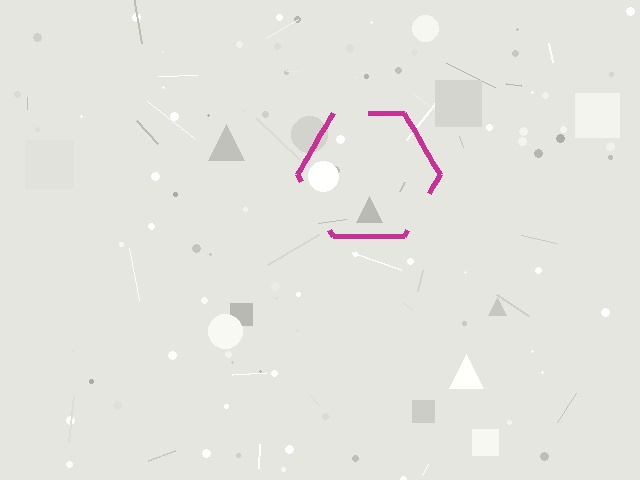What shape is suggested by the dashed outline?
The dashed outline suggests a hexagon.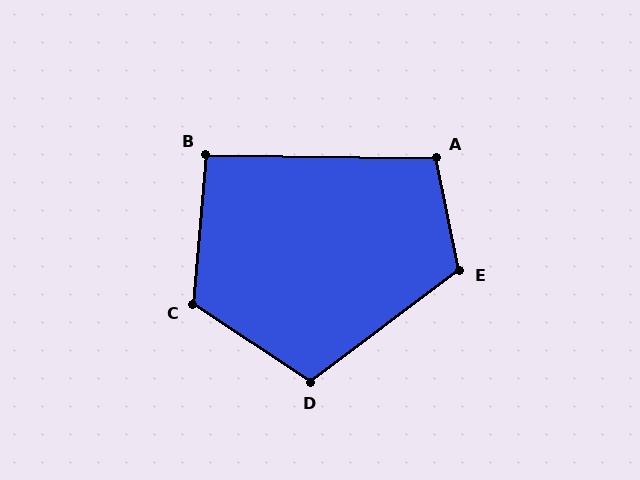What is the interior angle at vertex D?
Approximately 110 degrees (obtuse).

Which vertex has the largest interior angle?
C, at approximately 119 degrees.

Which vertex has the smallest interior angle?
B, at approximately 94 degrees.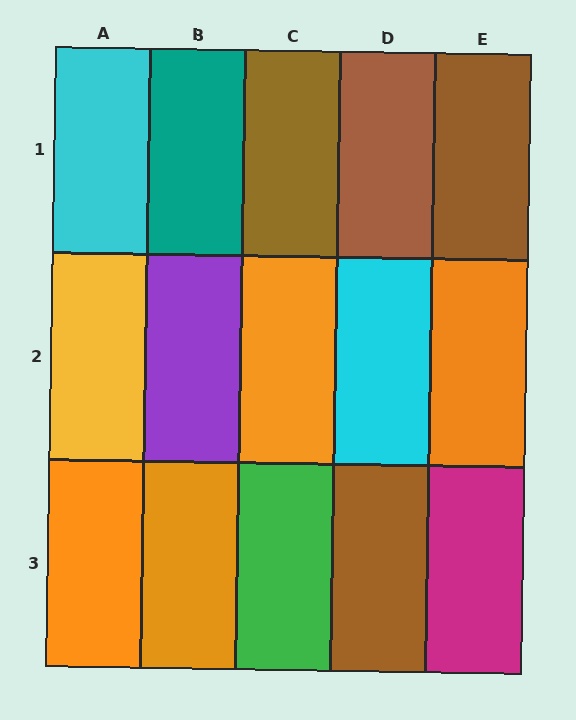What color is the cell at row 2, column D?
Cyan.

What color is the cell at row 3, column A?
Orange.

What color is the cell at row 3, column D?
Brown.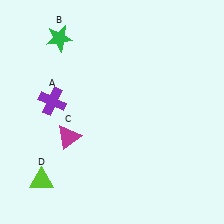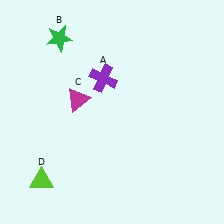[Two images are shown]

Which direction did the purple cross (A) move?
The purple cross (A) moved right.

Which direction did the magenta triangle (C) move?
The magenta triangle (C) moved up.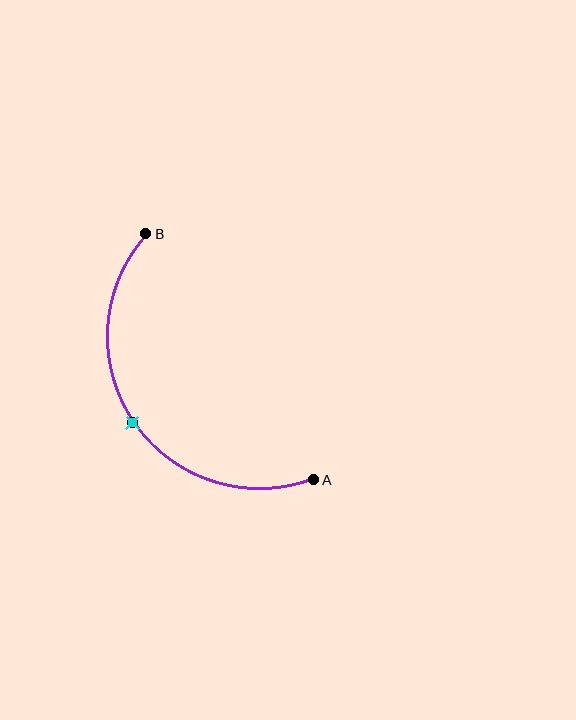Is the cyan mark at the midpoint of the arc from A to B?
Yes. The cyan mark lies on the arc at equal arc-length from both A and B — it is the arc midpoint.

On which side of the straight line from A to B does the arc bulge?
The arc bulges below and to the left of the straight line connecting A and B.